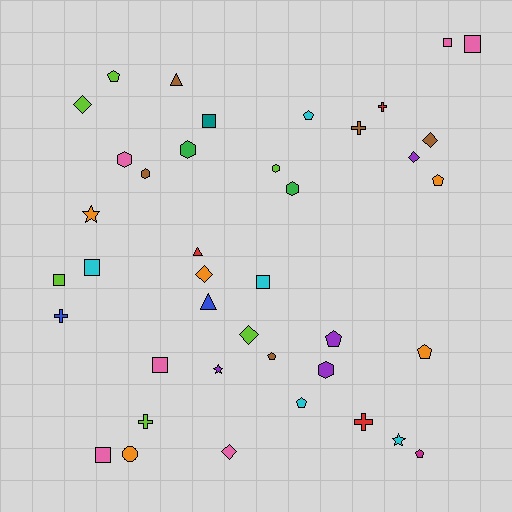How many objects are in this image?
There are 40 objects.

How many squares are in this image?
There are 8 squares.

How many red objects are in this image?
There are 3 red objects.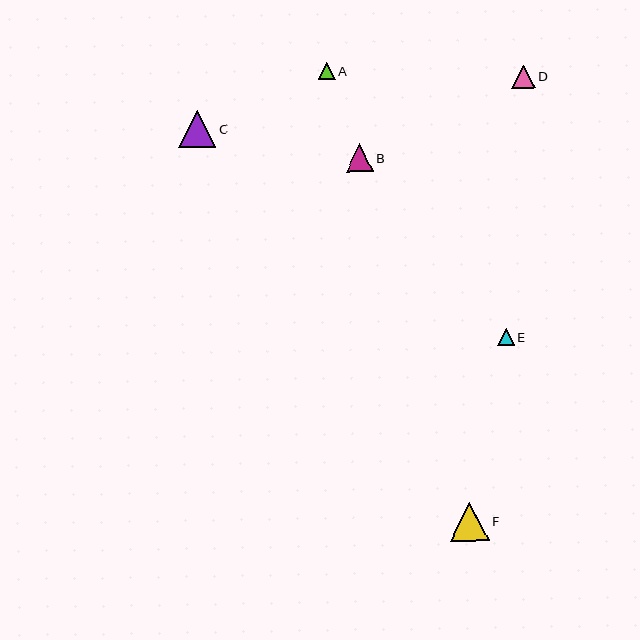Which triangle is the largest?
Triangle F is the largest with a size of approximately 39 pixels.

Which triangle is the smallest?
Triangle E is the smallest with a size of approximately 17 pixels.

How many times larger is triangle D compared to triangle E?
Triangle D is approximately 1.4 times the size of triangle E.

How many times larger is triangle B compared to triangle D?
Triangle B is approximately 1.2 times the size of triangle D.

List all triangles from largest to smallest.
From largest to smallest: F, C, B, D, A, E.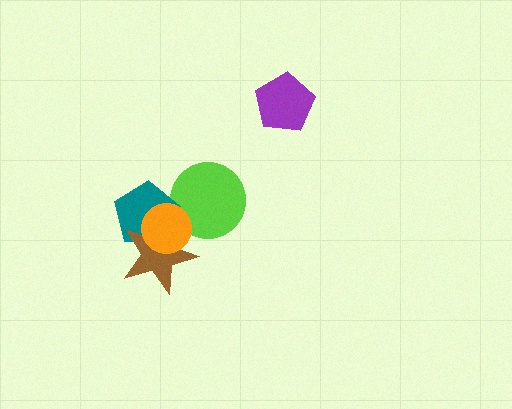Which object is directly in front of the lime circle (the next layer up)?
The teal pentagon is directly in front of the lime circle.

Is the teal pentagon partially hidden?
Yes, it is partially covered by another shape.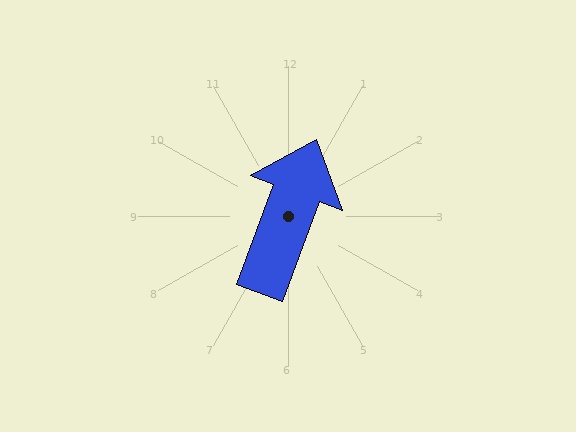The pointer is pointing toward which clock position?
Roughly 1 o'clock.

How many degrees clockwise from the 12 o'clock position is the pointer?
Approximately 20 degrees.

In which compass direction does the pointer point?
North.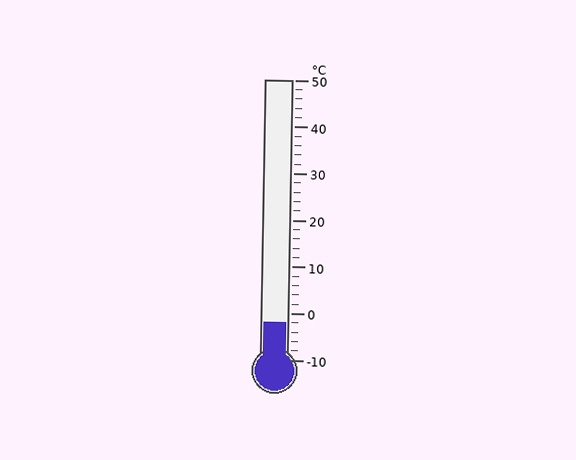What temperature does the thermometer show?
The thermometer shows approximately -2°C.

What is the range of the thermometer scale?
The thermometer scale ranges from -10°C to 50°C.